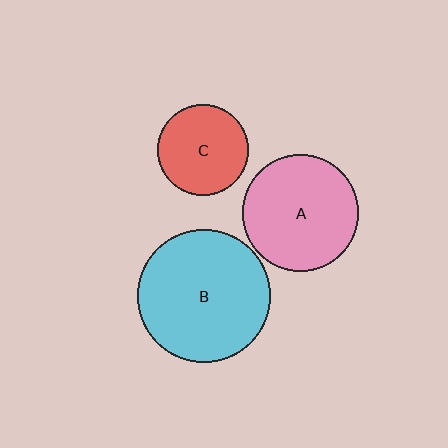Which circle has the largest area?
Circle B (cyan).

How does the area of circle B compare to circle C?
Approximately 2.1 times.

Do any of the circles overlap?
No, none of the circles overlap.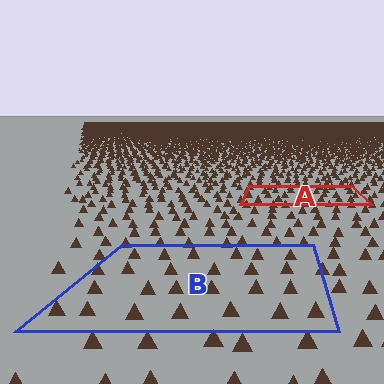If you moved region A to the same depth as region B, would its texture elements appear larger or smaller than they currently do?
They would appear larger. At a closer depth, the same texture elements are projected at a bigger on-screen size.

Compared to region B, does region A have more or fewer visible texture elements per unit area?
Region A has more texture elements per unit area — they are packed more densely because it is farther away.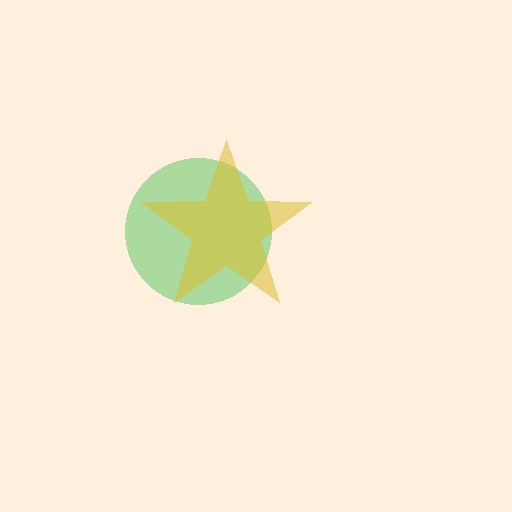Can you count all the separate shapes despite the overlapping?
Yes, there are 2 separate shapes.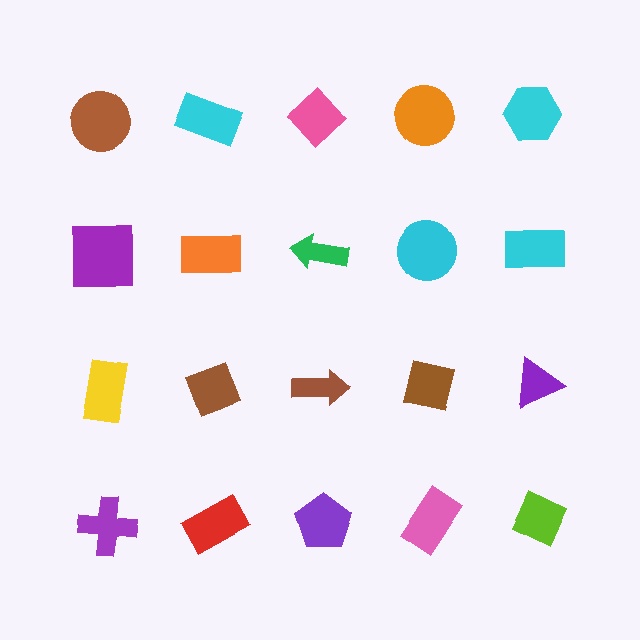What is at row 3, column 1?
A yellow rectangle.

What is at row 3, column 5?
A purple triangle.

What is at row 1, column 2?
A cyan rectangle.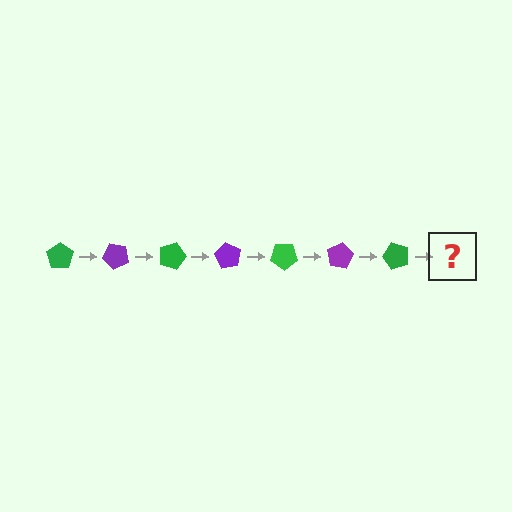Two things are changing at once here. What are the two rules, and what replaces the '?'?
The two rules are that it rotates 45 degrees each step and the color cycles through green and purple. The '?' should be a purple pentagon, rotated 315 degrees from the start.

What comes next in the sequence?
The next element should be a purple pentagon, rotated 315 degrees from the start.